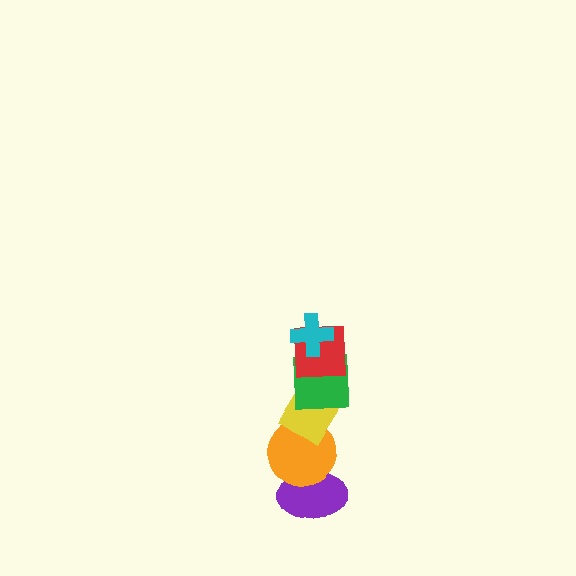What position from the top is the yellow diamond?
The yellow diamond is 4th from the top.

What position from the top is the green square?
The green square is 3rd from the top.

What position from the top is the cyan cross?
The cyan cross is 1st from the top.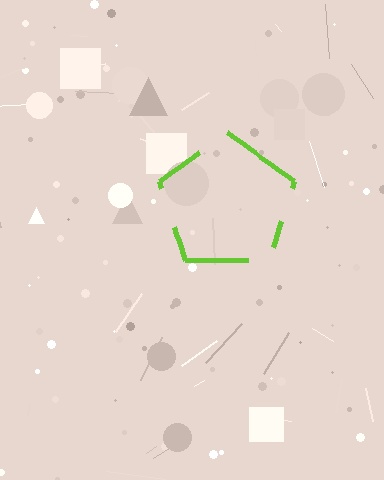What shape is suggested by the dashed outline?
The dashed outline suggests a pentagon.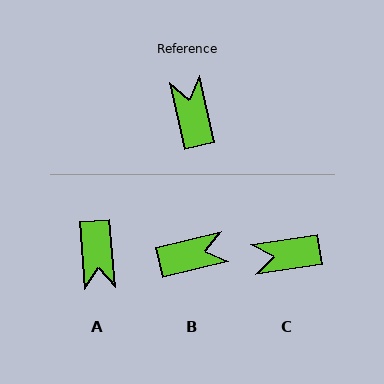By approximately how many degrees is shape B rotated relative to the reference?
Approximately 88 degrees clockwise.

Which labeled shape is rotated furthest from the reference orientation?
A, about 172 degrees away.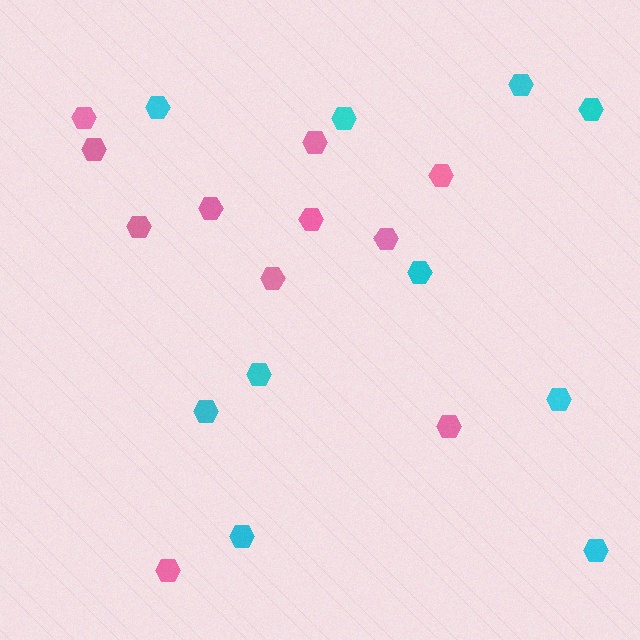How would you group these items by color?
There are 2 groups: one group of pink hexagons (11) and one group of cyan hexagons (10).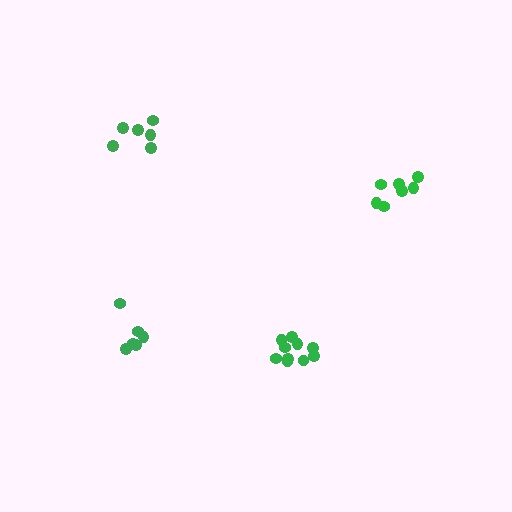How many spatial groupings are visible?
There are 4 spatial groupings.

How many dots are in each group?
Group 1: 6 dots, Group 2: 6 dots, Group 3: 10 dots, Group 4: 7 dots (29 total).